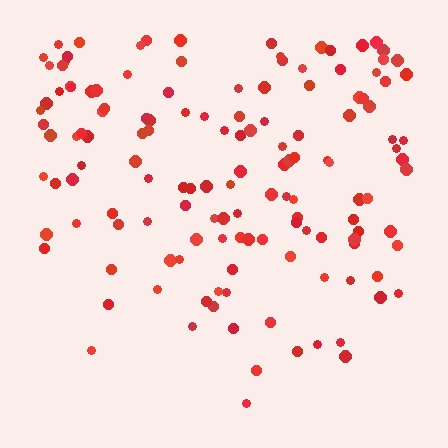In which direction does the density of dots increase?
From bottom to top, with the top side densest.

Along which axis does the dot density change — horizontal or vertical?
Vertical.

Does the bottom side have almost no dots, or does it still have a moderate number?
Still a moderate number, just noticeably fewer than the top.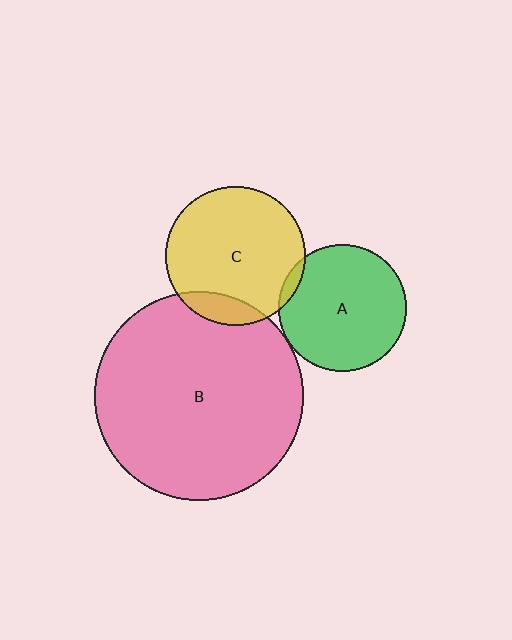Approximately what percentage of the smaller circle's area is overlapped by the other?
Approximately 5%.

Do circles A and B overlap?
Yes.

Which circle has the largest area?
Circle B (pink).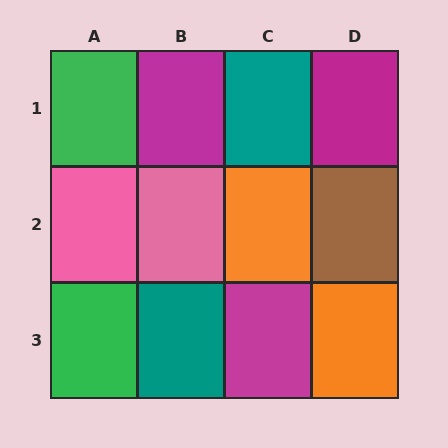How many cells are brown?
1 cell is brown.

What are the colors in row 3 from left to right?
Green, teal, magenta, orange.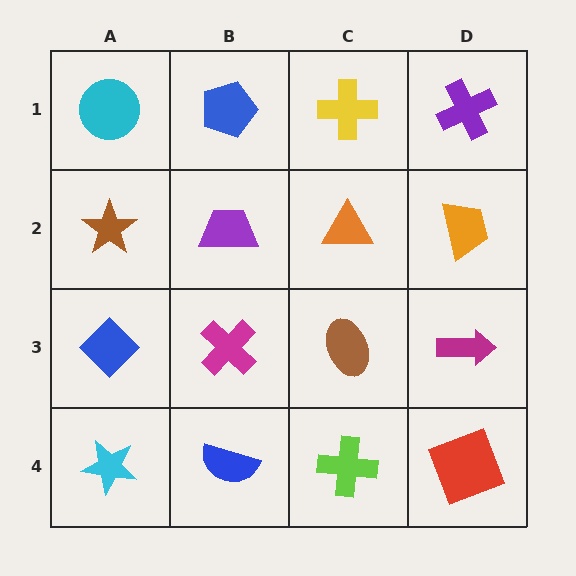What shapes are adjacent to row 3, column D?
An orange trapezoid (row 2, column D), a red square (row 4, column D), a brown ellipse (row 3, column C).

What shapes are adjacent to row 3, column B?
A purple trapezoid (row 2, column B), a blue semicircle (row 4, column B), a blue diamond (row 3, column A), a brown ellipse (row 3, column C).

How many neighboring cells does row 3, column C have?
4.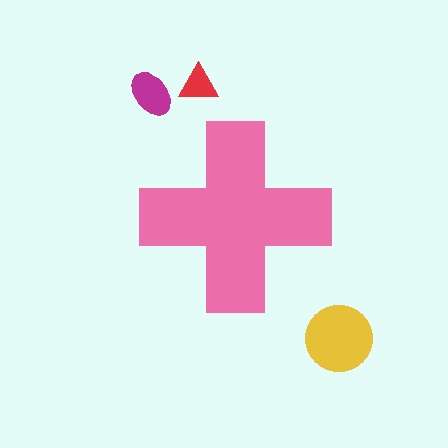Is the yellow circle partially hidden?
No, the yellow circle is fully visible.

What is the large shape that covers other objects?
A pink cross.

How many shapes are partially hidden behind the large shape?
0 shapes are partially hidden.